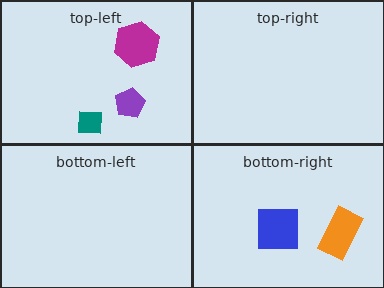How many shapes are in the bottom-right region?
2.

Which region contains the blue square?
The bottom-right region.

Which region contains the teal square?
The top-left region.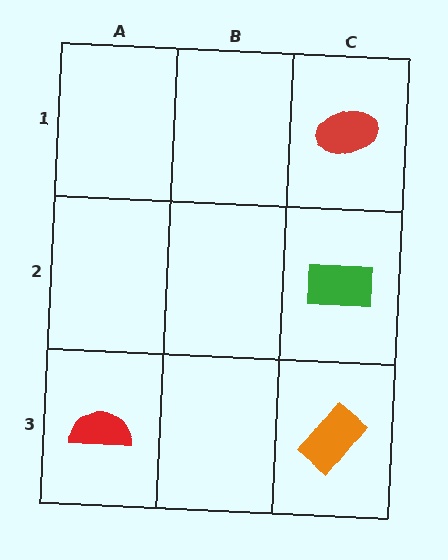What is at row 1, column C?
A red ellipse.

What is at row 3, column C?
An orange rectangle.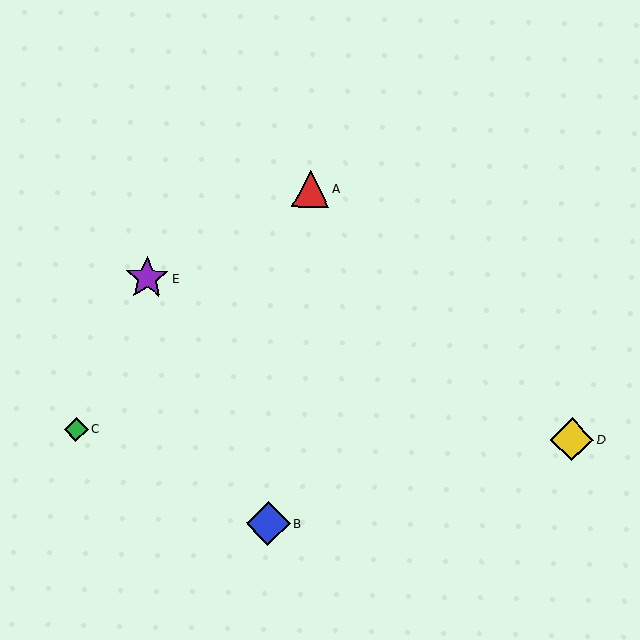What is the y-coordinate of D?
Object D is at y≈440.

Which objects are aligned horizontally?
Objects C, D are aligned horizontally.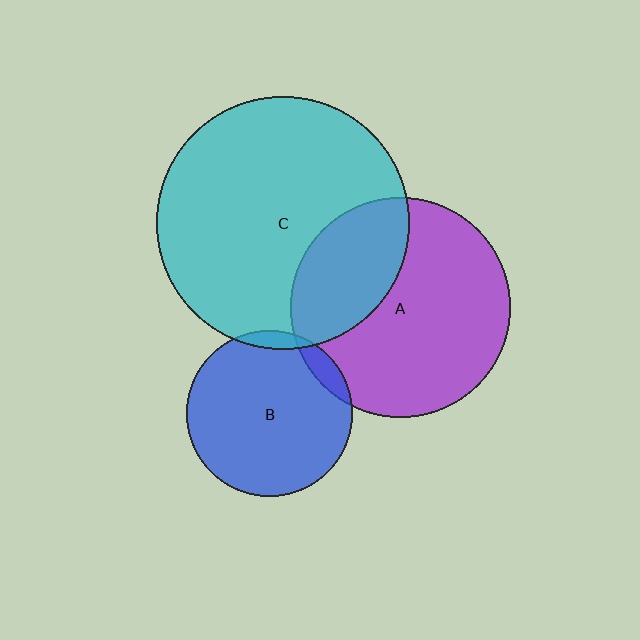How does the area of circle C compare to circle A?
Approximately 1.3 times.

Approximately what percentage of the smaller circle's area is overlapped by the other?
Approximately 30%.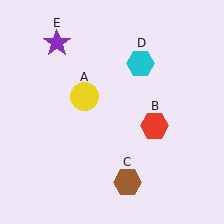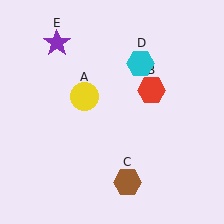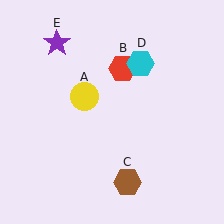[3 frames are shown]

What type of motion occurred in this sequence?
The red hexagon (object B) rotated counterclockwise around the center of the scene.